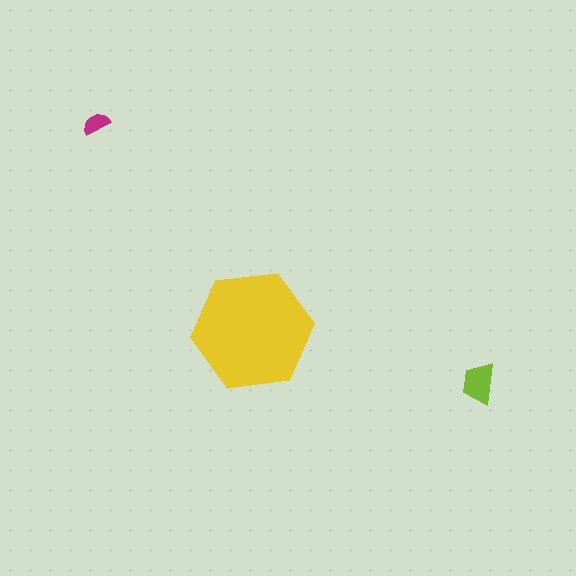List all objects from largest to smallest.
The yellow hexagon, the lime trapezoid, the magenta semicircle.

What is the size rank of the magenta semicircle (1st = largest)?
3rd.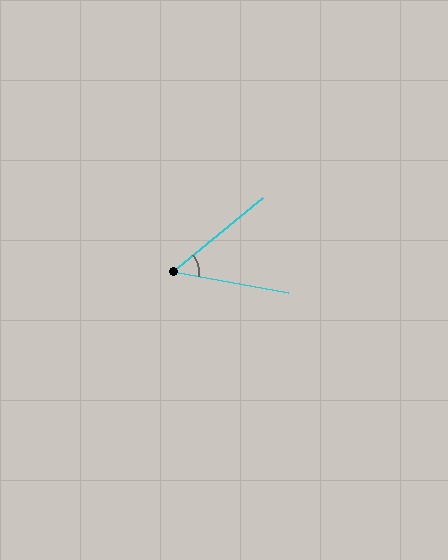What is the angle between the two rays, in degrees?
Approximately 50 degrees.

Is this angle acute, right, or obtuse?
It is acute.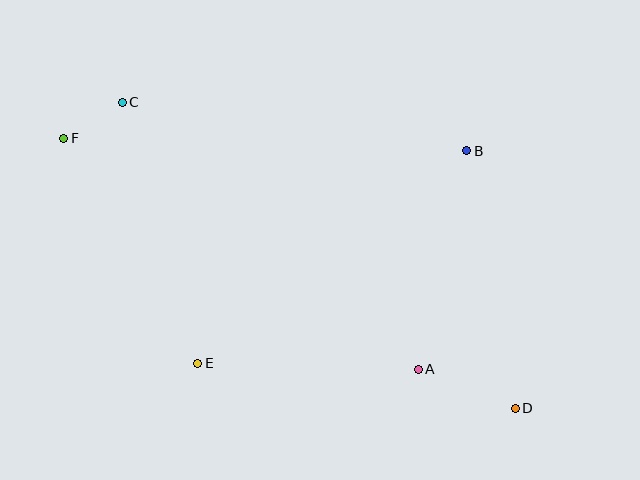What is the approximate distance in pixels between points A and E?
The distance between A and E is approximately 221 pixels.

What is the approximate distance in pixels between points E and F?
The distance between E and F is approximately 262 pixels.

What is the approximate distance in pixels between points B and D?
The distance between B and D is approximately 262 pixels.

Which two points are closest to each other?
Points C and F are closest to each other.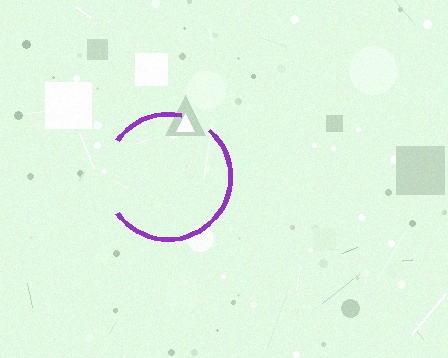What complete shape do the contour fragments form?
The contour fragments form a circle.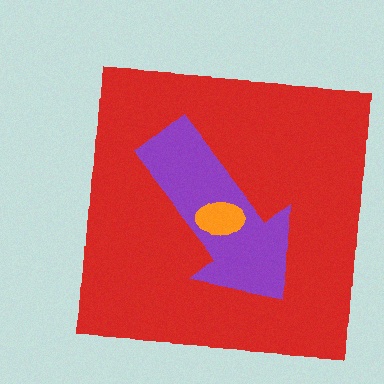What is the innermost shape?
The orange ellipse.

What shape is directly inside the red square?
The purple arrow.